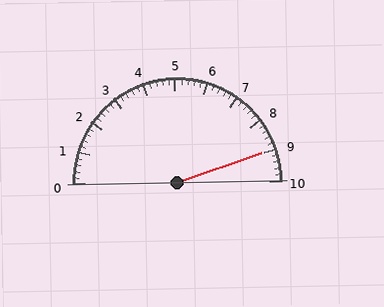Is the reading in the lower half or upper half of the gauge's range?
The reading is in the upper half of the range (0 to 10).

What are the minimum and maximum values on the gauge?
The gauge ranges from 0 to 10.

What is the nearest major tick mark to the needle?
The nearest major tick mark is 9.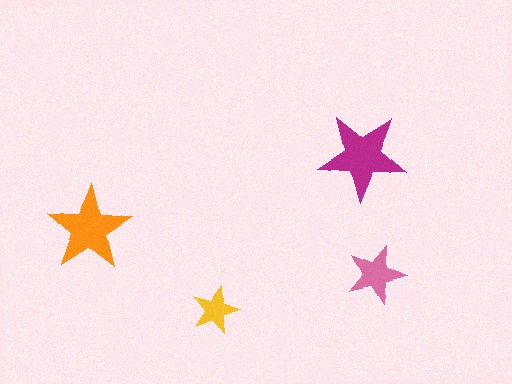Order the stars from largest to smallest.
the magenta one, the orange one, the pink one, the yellow one.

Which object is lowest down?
The yellow star is bottommost.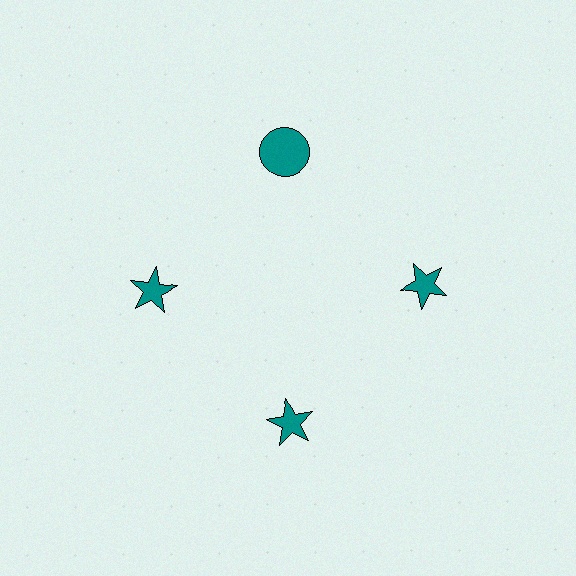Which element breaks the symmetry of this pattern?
The teal circle at roughly the 12 o'clock position breaks the symmetry. All other shapes are teal stars.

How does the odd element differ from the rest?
It has a different shape: circle instead of star.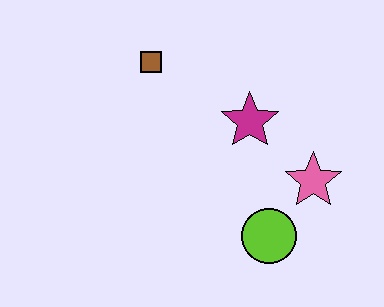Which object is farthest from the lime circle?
The brown square is farthest from the lime circle.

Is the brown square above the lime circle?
Yes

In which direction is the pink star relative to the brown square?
The pink star is to the right of the brown square.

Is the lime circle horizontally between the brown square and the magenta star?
No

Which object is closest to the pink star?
The lime circle is closest to the pink star.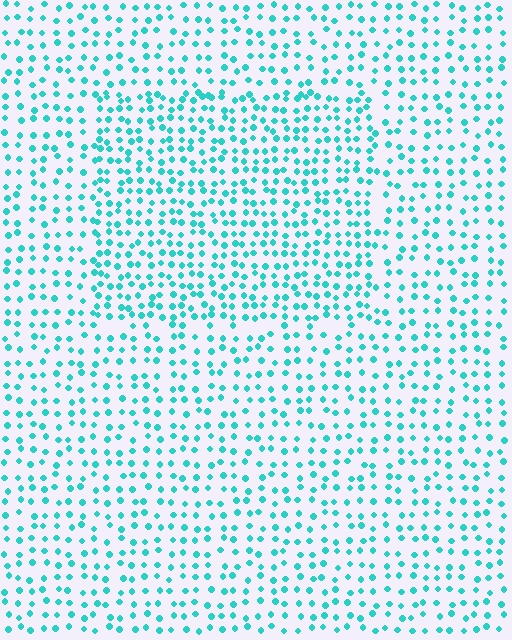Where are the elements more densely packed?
The elements are more densely packed inside the rectangle boundary.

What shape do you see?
I see a rectangle.